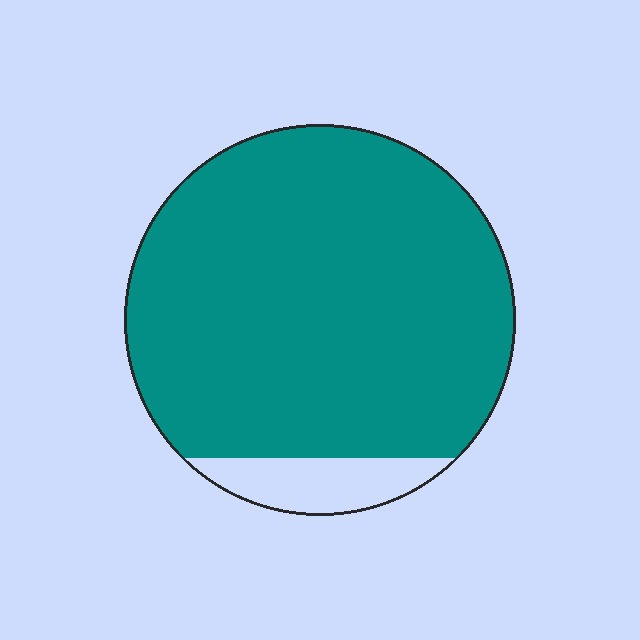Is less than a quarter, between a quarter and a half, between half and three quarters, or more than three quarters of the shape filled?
More than three quarters.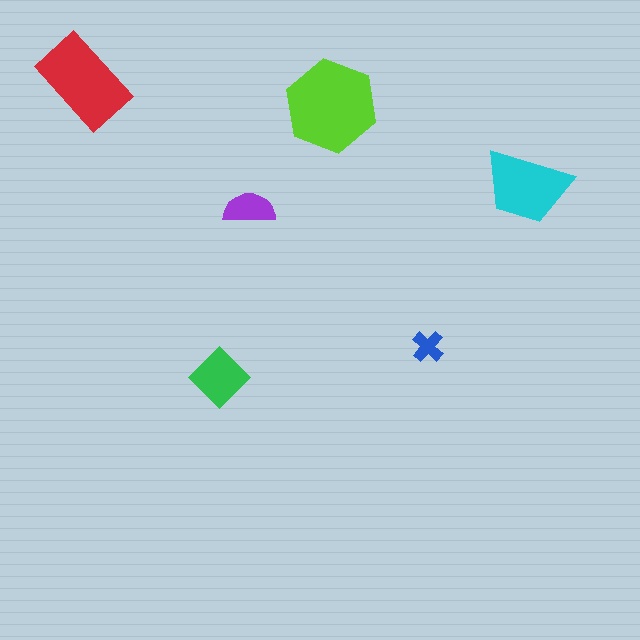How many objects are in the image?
There are 6 objects in the image.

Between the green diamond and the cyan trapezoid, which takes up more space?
The cyan trapezoid.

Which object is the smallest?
The blue cross.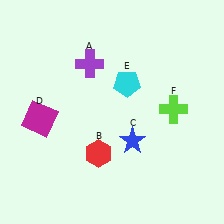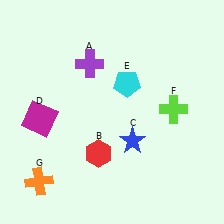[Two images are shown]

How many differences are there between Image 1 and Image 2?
There is 1 difference between the two images.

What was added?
An orange cross (G) was added in Image 2.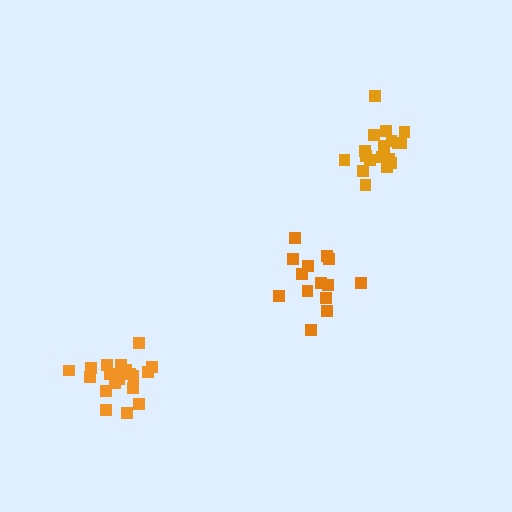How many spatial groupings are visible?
There are 3 spatial groupings.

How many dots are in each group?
Group 1: 14 dots, Group 2: 20 dots, Group 3: 19 dots (53 total).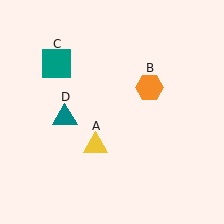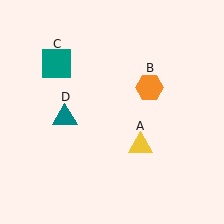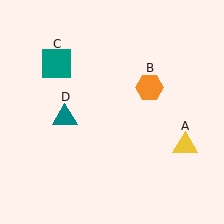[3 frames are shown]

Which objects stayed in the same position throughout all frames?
Orange hexagon (object B) and teal square (object C) and teal triangle (object D) remained stationary.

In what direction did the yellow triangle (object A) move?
The yellow triangle (object A) moved right.